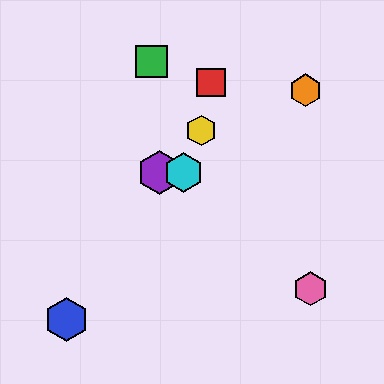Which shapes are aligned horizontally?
The purple hexagon, the cyan hexagon are aligned horizontally.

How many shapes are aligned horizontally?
2 shapes (the purple hexagon, the cyan hexagon) are aligned horizontally.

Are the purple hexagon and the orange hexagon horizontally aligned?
No, the purple hexagon is at y≈173 and the orange hexagon is at y≈90.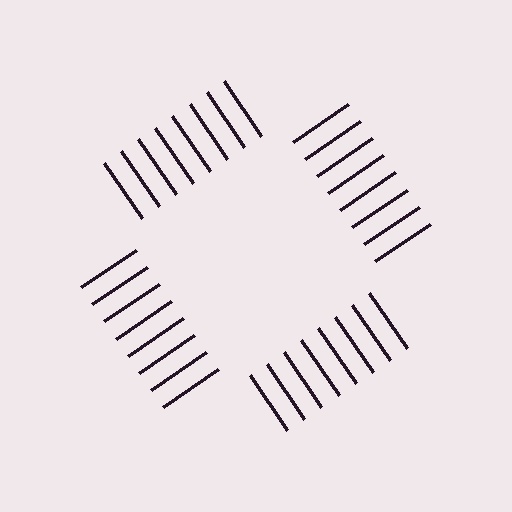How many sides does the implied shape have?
4 sides — the line-ends trace a square.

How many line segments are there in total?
32 — 8 along each of the 4 edges.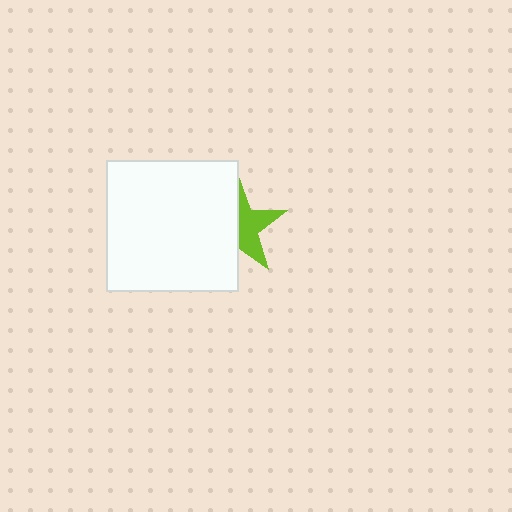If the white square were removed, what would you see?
You would see the complete lime star.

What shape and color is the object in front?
The object in front is a white square.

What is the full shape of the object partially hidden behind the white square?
The partially hidden object is a lime star.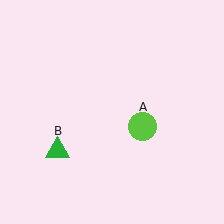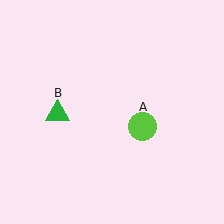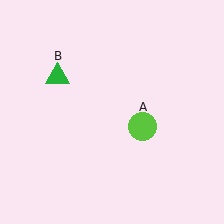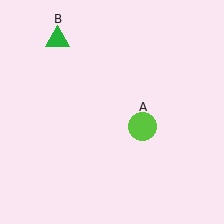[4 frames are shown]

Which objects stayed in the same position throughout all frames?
Lime circle (object A) remained stationary.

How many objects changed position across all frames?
1 object changed position: green triangle (object B).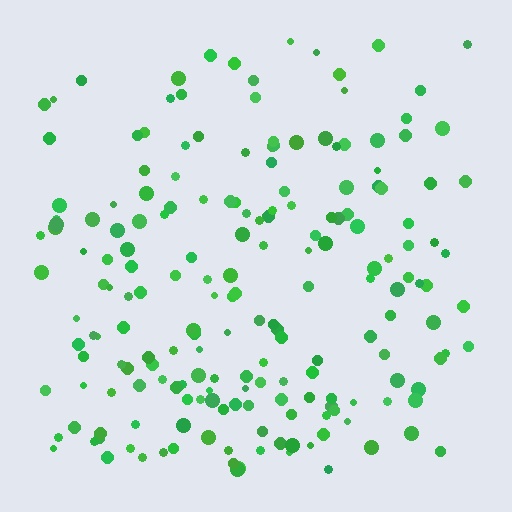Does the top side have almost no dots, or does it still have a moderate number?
Still a moderate number, just noticeably fewer than the bottom.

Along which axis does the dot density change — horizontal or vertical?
Vertical.